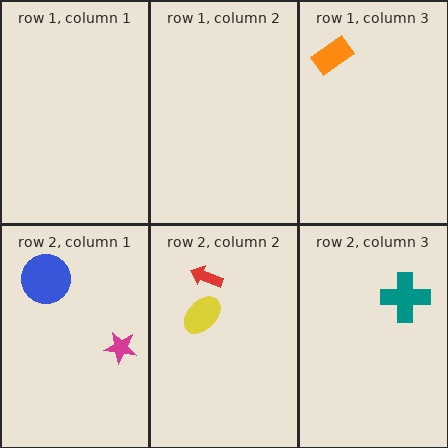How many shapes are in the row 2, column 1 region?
2.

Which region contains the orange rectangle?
The row 1, column 3 region.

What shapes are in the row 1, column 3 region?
The orange rectangle.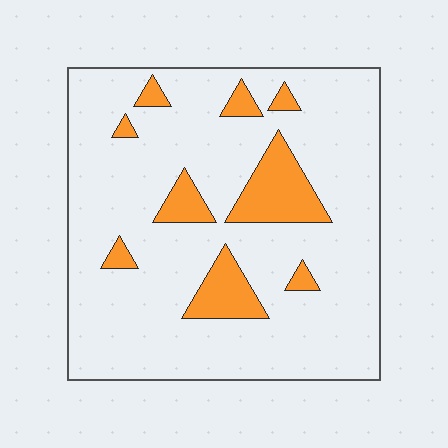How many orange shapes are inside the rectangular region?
9.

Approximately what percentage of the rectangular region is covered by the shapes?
Approximately 15%.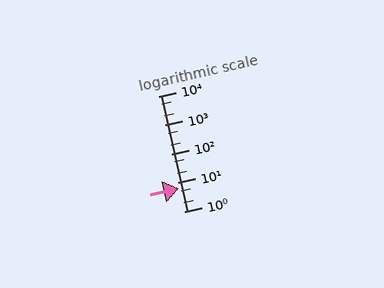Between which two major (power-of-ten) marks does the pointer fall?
The pointer is between 1 and 10.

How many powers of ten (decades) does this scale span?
The scale spans 4 decades, from 1 to 10000.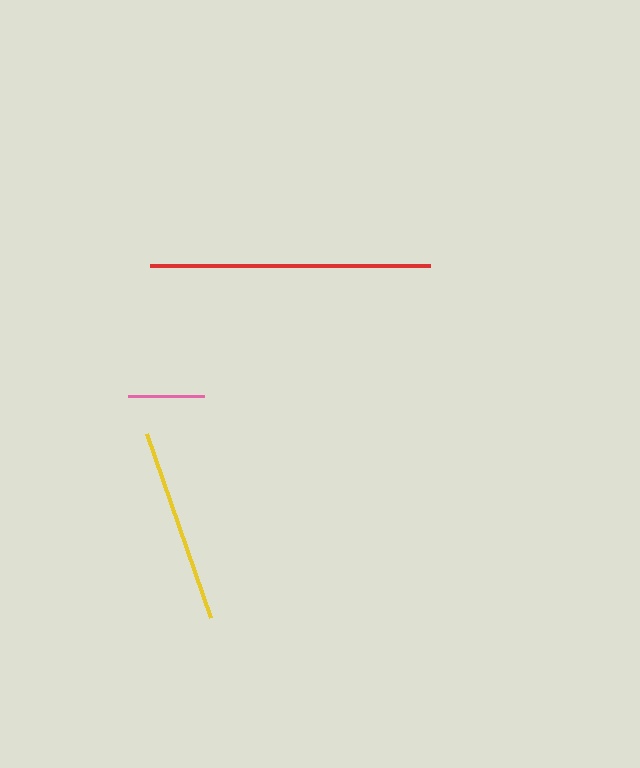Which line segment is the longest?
The red line is the longest at approximately 280 pixels.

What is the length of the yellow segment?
The yellow segment is approximately 194 pixels long.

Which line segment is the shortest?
The pink line is the shortest at approximately 77 pixels.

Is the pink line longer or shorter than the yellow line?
The yellow line is longer than the pink line.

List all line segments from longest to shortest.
From longest to shortest: red, yellow, pink.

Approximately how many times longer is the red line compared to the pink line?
The red line is approximately 3.7 times the length of the pink line.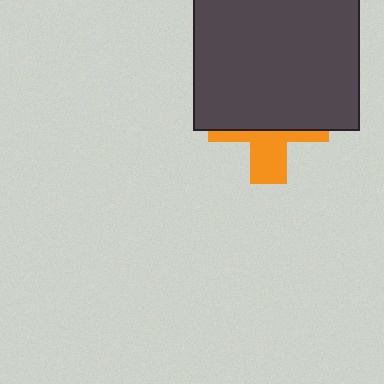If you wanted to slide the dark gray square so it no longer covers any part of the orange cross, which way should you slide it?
Slide it up — that is the most direct way to separate the two shapes.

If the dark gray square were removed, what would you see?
You would see the complete orange cross.